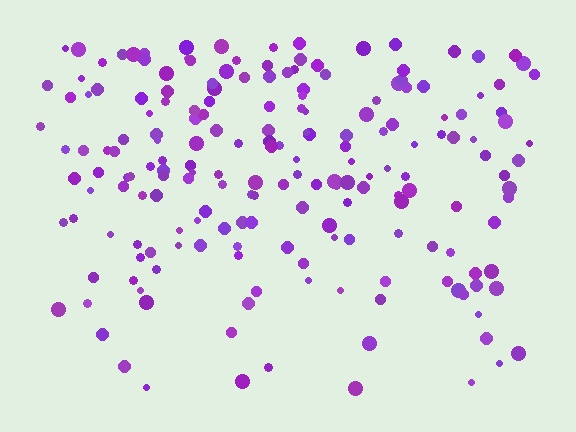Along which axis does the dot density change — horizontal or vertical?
Vertical.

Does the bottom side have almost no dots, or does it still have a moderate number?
Still a moderate number, just noticeably fewer than the top.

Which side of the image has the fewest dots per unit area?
The bottom.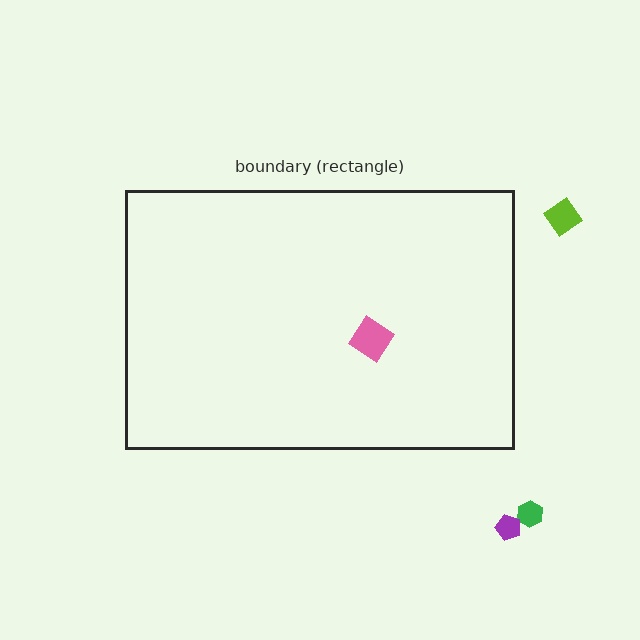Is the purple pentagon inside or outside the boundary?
Outside.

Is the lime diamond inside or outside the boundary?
Outside.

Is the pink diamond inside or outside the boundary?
Inside.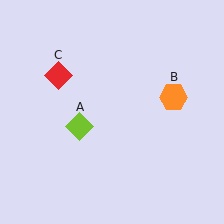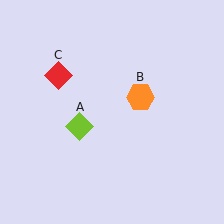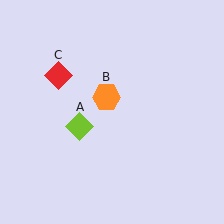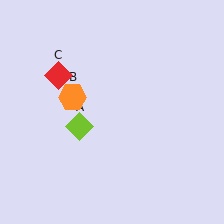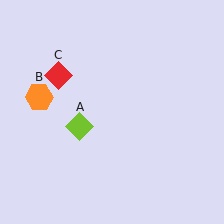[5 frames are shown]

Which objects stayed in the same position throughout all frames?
Lime diamond (object A) and red diamond (object C) remained stationary.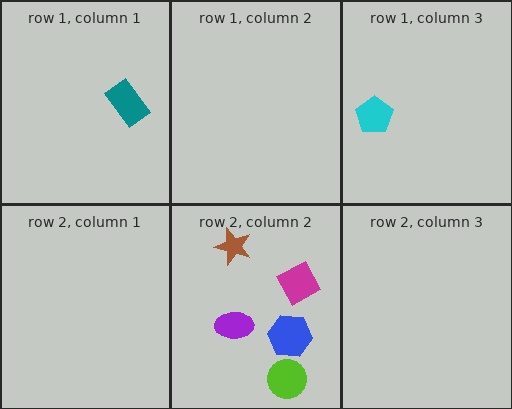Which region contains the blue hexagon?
The row 2, column 2 region.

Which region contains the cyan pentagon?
The row 1, column 3 region.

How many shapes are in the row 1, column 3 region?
1.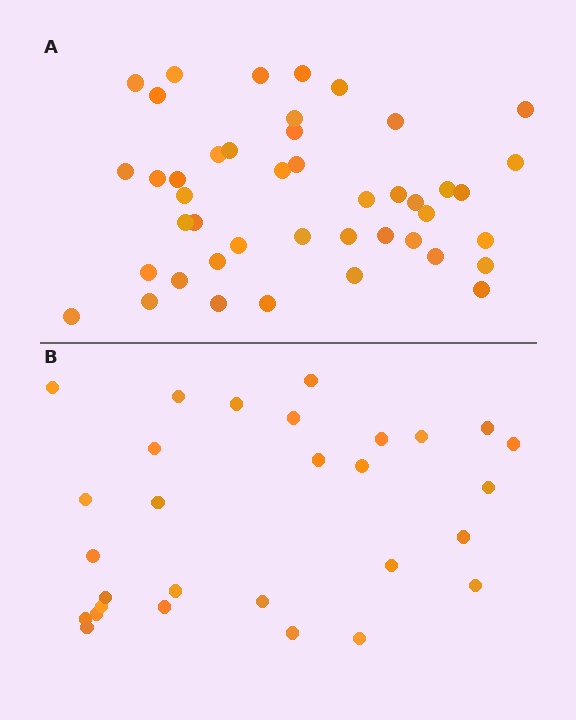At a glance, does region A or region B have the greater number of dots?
Region A (the top region) has more dots.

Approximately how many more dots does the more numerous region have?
Region A has approximately 15 more dots than region B.